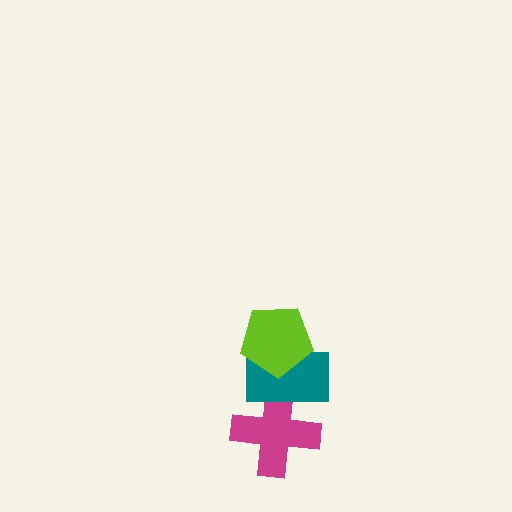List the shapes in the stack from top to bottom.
From top to bottom: the lime pentagon, the teal rectangle, the magenta cross.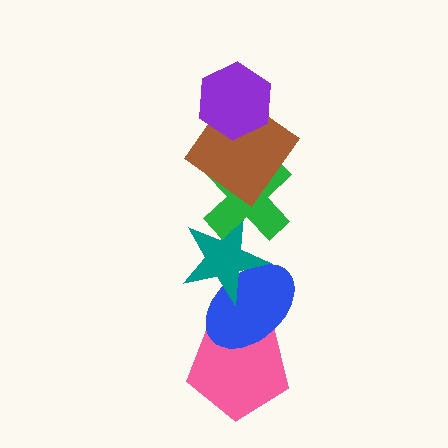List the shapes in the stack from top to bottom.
From top to bottom: the purple hexagon, the brown diamond, the green cross, the teal star, the blue ellipse, the pink pentagon.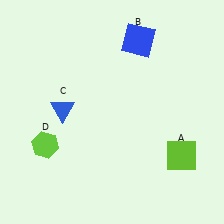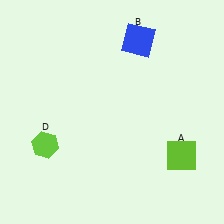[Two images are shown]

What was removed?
The blue triangle (C) was removed in Image 2.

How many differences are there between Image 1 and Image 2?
There is 1 difference between the two images.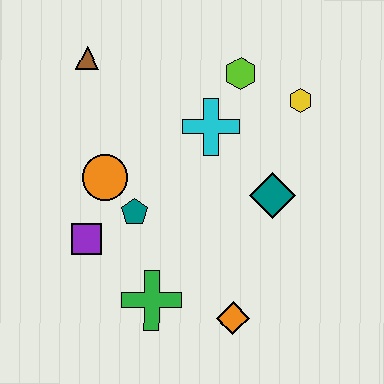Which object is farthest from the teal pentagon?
The yellow hexagon is farthest from the teal pentagon.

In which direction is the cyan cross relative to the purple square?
The cyan cross is to the right of the purple square.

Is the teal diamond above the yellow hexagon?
No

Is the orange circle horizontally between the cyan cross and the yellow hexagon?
No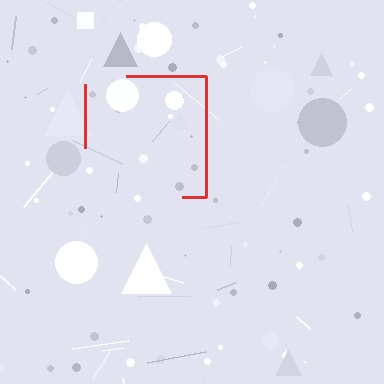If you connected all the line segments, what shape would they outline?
They would outline a square.